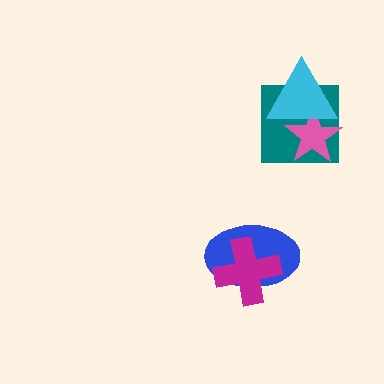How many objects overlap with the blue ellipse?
1 object overlaps with the blue ellipse.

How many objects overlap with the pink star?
2 objects overlap with the pink star.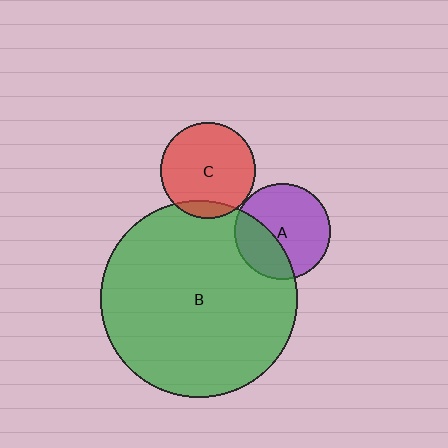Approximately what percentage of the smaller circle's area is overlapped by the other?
Approximately 10%.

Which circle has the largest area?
Circle B (green).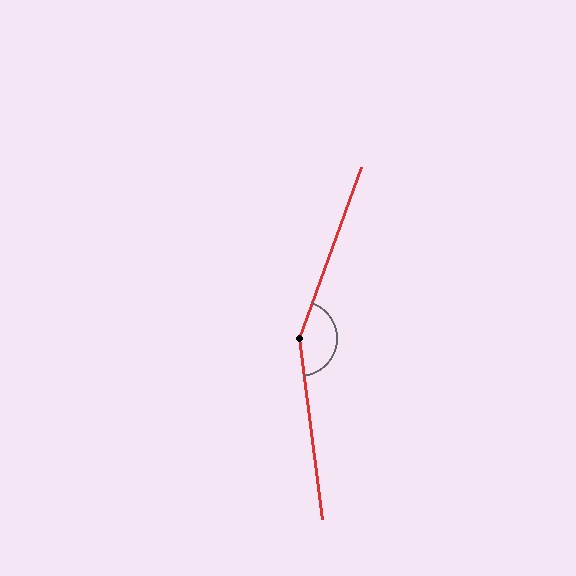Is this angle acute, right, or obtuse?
It is obtuse.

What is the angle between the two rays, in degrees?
Approximately 153 degrees.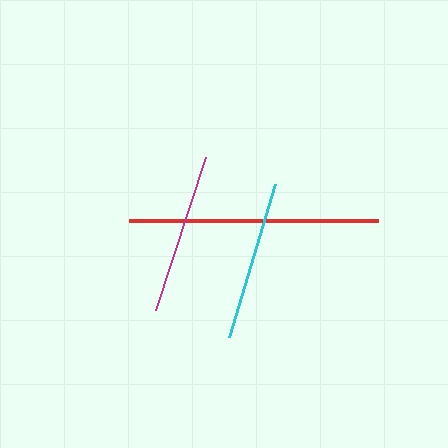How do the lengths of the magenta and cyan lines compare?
The magenta and cyan lines are approximately the same length.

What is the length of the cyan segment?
The cyan segment is approximately 160 pixels long.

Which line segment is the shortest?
The cyan line is the shortest at approximately 160 pixels.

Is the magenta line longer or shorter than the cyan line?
The magenta line is longer than the cyan line.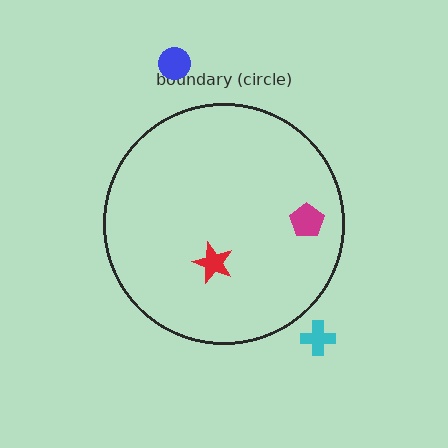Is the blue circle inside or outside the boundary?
Outside.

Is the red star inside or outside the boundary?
Inside.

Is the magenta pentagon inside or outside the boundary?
Inside.